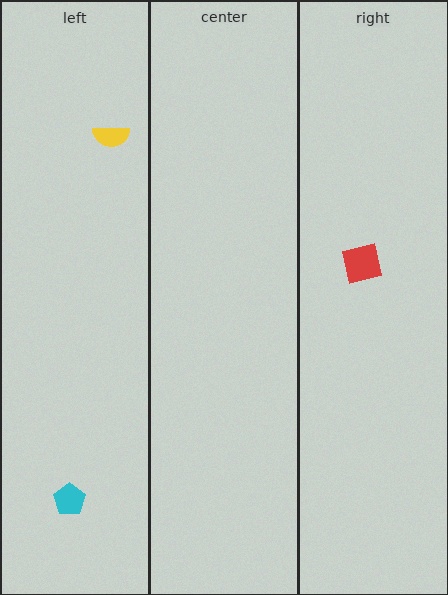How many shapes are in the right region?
1.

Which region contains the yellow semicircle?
The left region.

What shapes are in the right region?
The red square.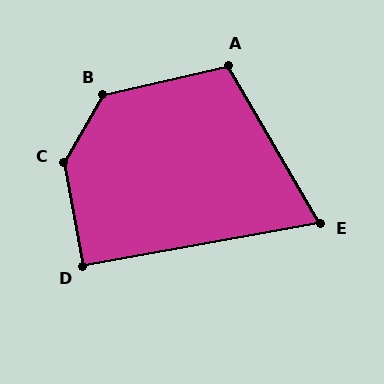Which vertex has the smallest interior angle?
E, at approximately 70 degrees.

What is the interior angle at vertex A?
Approximately 107 degrees (obtuse).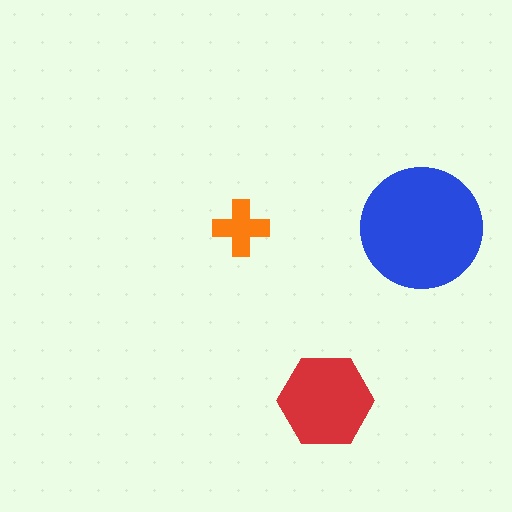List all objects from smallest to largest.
The orange cross, the red hexagon, the blue circle.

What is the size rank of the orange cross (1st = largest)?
3rd.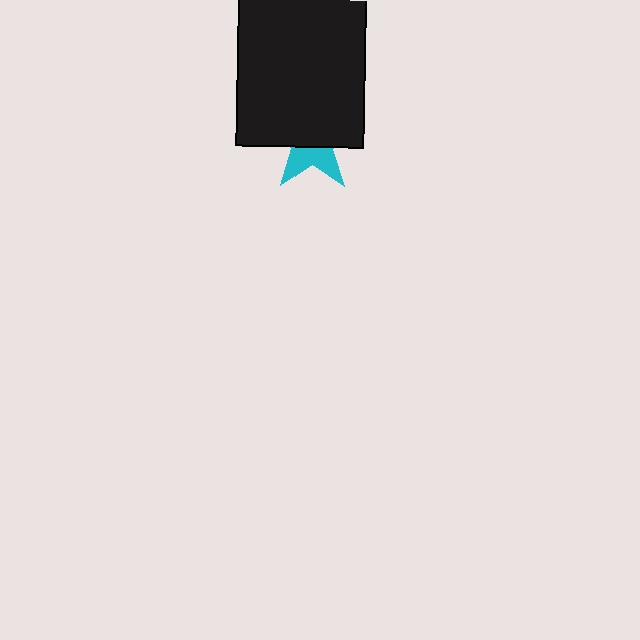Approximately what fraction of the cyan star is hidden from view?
Roughly 61% of the cyan star is hidden behind the black rectangle.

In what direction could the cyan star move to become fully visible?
The cyan star could move down. That would shift it out from behind the black rectangle entirely.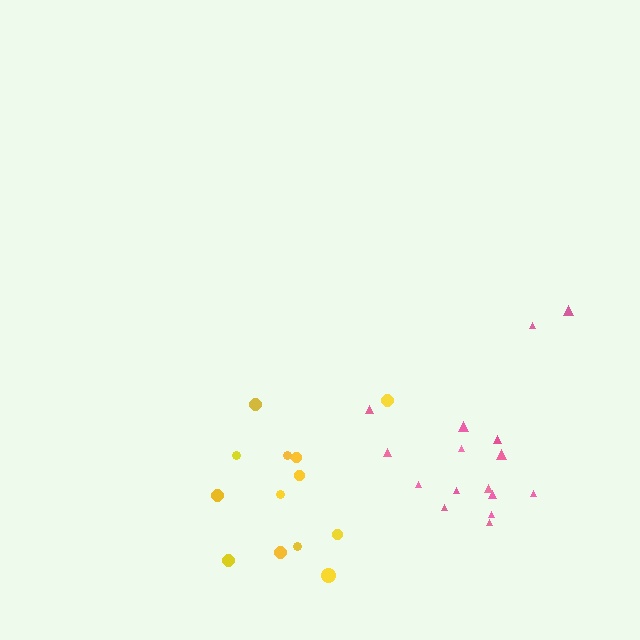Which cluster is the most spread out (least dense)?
Pink.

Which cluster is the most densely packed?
Yellow.